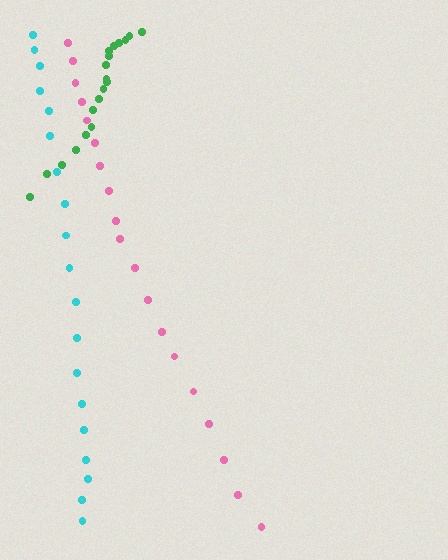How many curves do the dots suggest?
There are 3 distinct paths.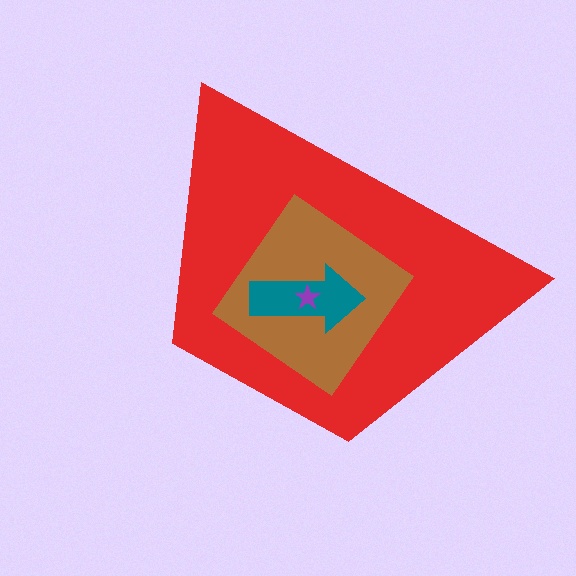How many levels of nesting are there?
4.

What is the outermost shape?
The red trapezoid.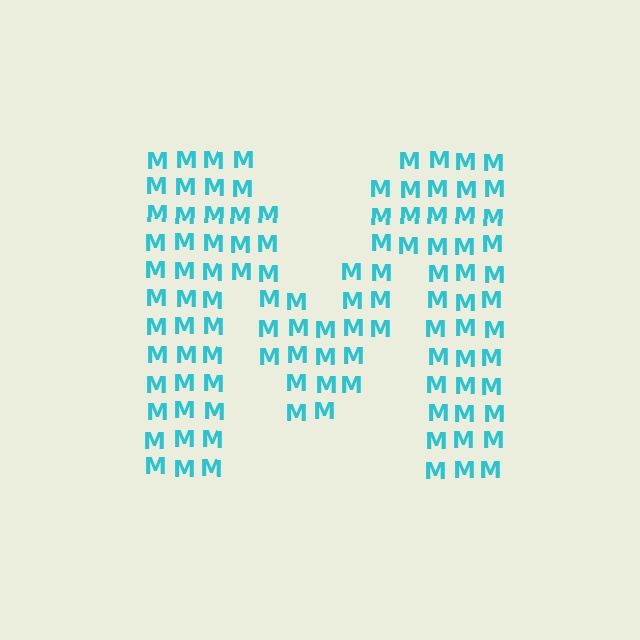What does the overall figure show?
The overall figure shows the letter M.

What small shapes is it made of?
It is made of small letter M's.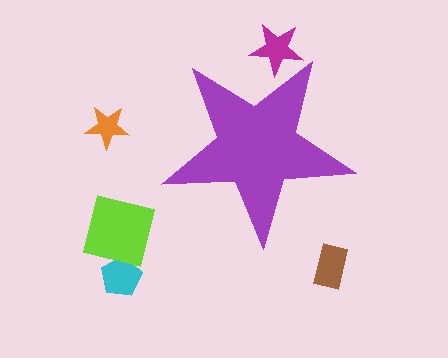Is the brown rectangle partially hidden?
No, the brown rectangle is fully visible.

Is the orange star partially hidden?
No, the orange star is fully visible.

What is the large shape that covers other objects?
A purple star.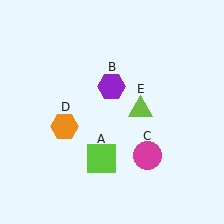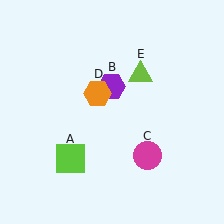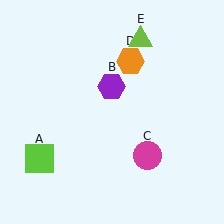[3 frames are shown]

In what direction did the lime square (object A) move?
The lime square (object A) moved left.